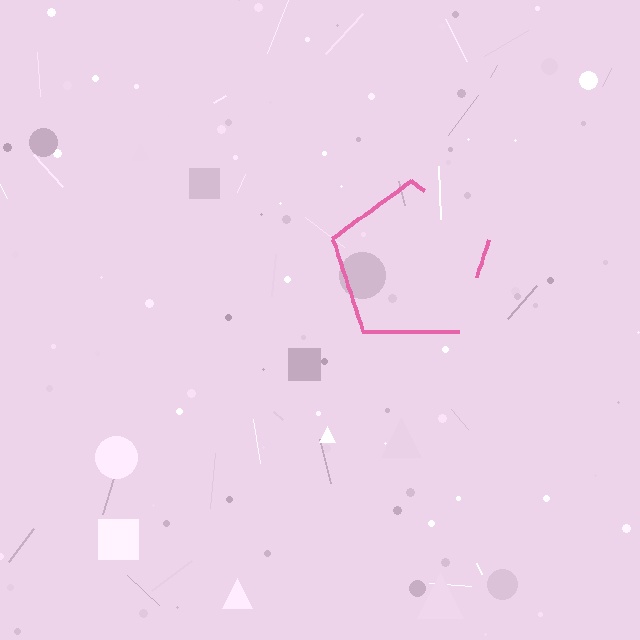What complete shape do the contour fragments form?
The contour fragments form a pentagon.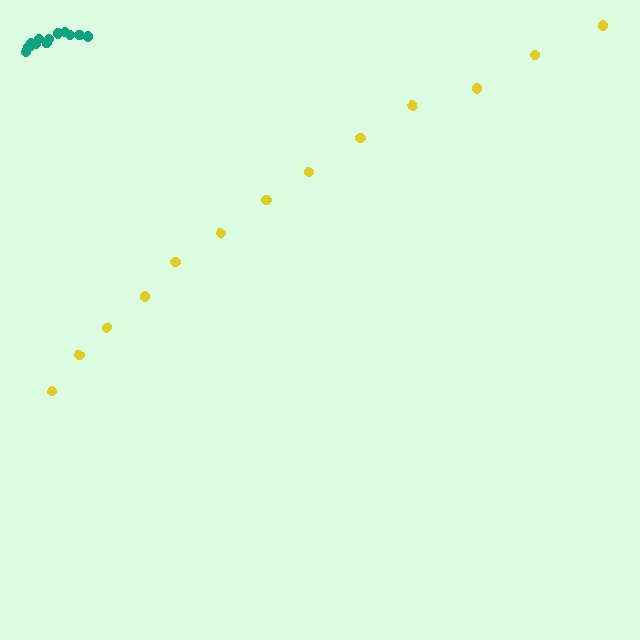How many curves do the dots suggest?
There are 2 distinct paths.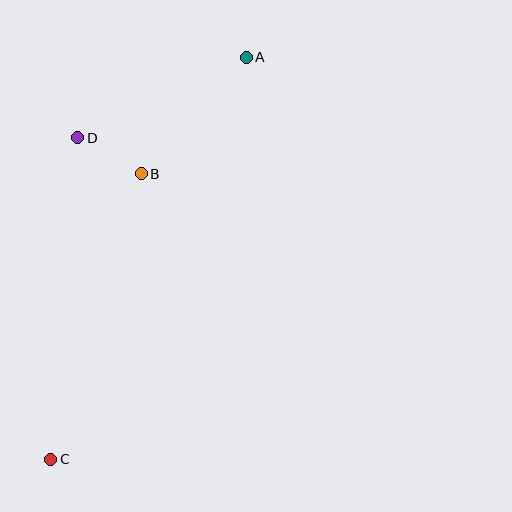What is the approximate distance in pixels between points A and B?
The distance between A and B is approximately 156 pixels.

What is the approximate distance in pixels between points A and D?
The distance between A and D is approximately 187 pixels.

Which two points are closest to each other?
Points B and D are closest to each other.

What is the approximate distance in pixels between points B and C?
The distance between B and C is approximately 300 pixels.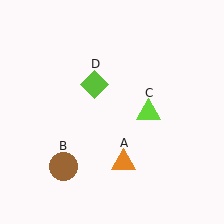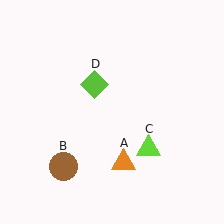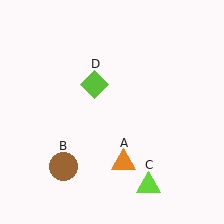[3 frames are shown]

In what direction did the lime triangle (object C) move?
The lime triangle (object C) moved down.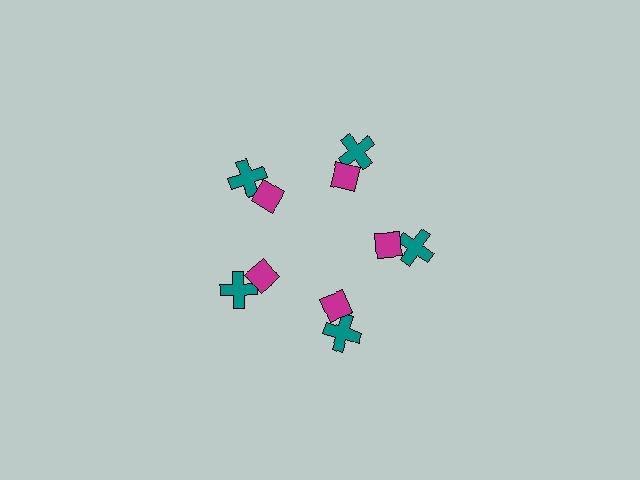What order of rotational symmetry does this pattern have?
This pattern has 5-fold rotational symmetry.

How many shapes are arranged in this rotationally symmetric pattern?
There are 10 shapes, arranged in 5 groups of 2.